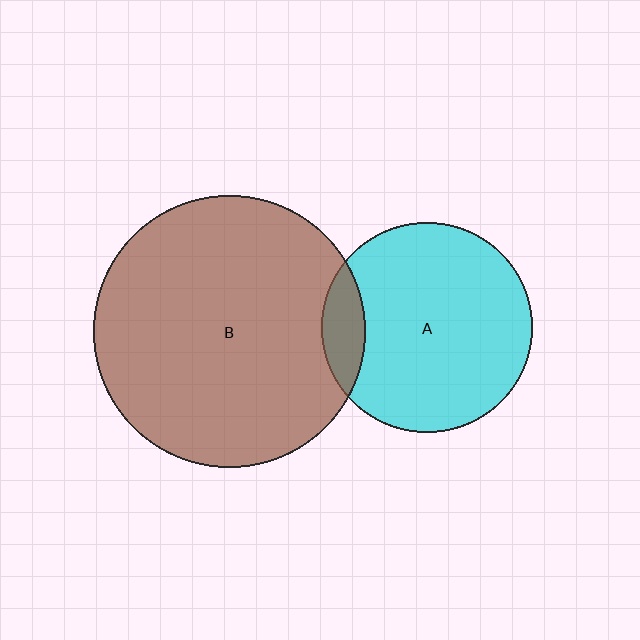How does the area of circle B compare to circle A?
Approximately 1.7 times.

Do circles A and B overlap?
Yes.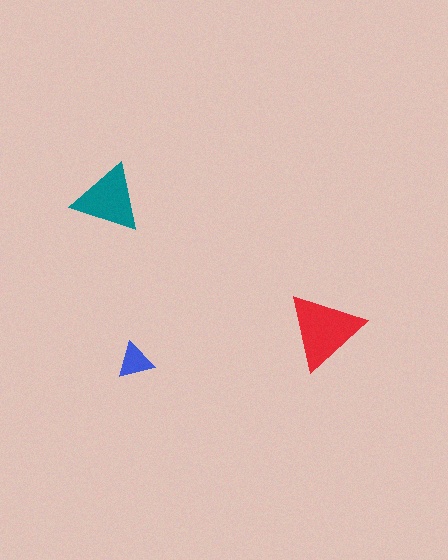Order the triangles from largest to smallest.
the red one, the teal one, the blue one.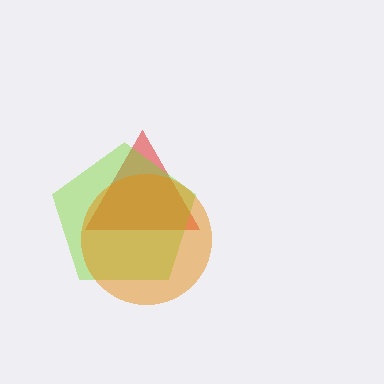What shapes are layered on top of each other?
The layered shapes are: a red triangle, a lime pentagon, an orange circle.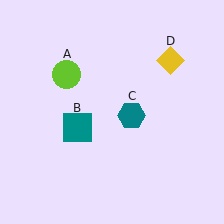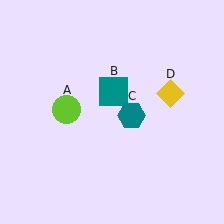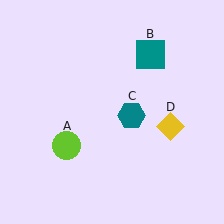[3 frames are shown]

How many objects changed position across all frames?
3 objects changed position: lime circle (object A), teal square (object B), yellow diamond (object D).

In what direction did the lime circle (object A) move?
The lime circle (object A) moved down.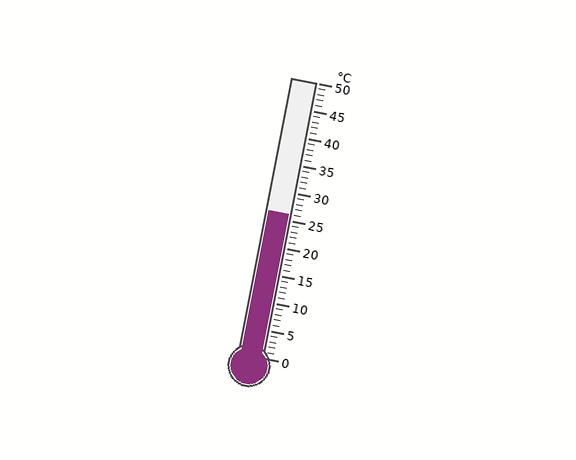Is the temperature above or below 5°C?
The temperature is above 5°C.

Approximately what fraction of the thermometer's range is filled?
The thermometer is filled to approximately 50% of its range.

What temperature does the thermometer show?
The thermometer shows approximately 26°C.